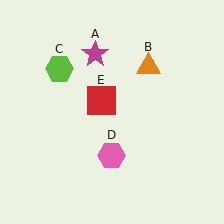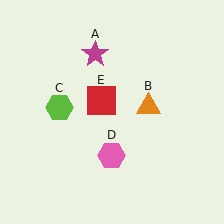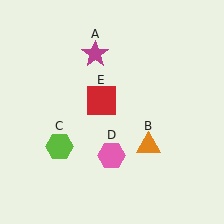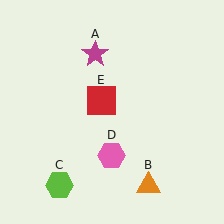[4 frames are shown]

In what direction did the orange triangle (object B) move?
The orange triangle (object B) moved down.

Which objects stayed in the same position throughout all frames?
Magenta star (object A) and pink hexagon (object D) and red square (object E) remained stationary.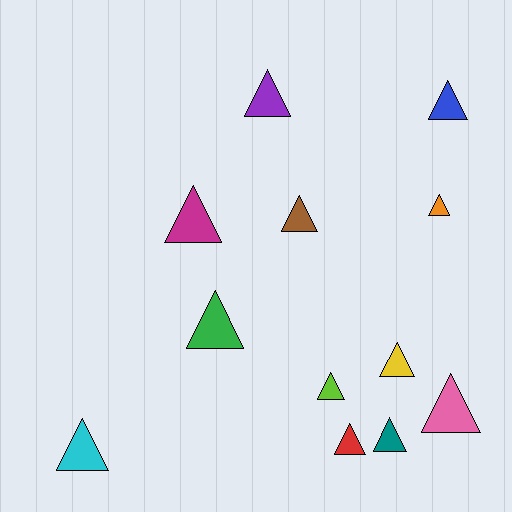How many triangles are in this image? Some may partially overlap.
There are 12 triangles.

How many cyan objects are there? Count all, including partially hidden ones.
There is 1 cyan object.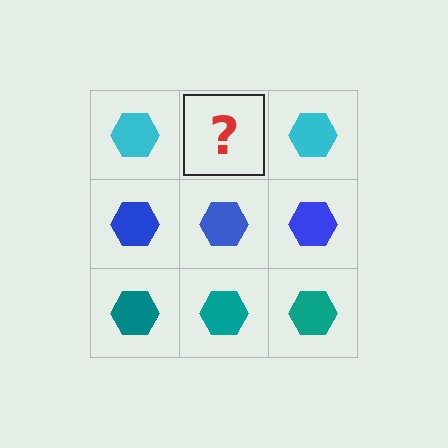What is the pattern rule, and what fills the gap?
The rule is that each row has a consistent color. The gap should be filled with a cyan hexagon.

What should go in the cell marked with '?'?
The missing cell should contain a cyan hexagon.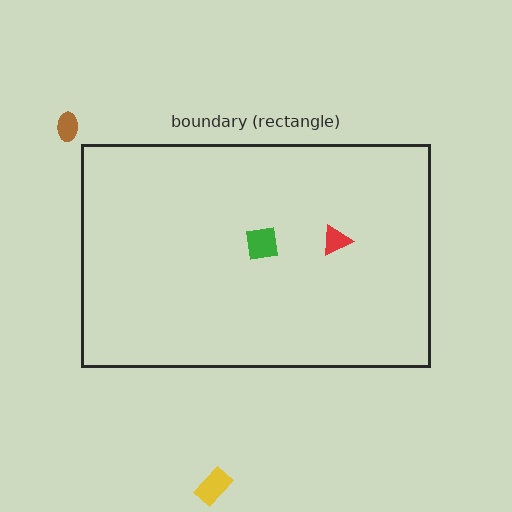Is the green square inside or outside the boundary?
Inside.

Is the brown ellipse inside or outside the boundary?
Outside.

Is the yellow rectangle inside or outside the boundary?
Outside.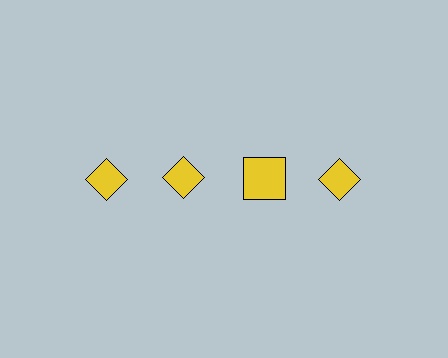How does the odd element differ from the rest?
It has a different shape: square instead of diamond.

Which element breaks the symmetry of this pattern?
The yellow square in the top row, center column breaks the symmetry. All other shapes are yellow diamonds.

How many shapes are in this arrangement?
There are 4 shapes arranged in a grid pattern.